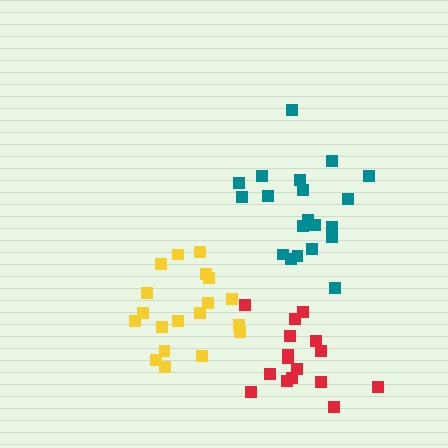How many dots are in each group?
Group 1: 19 dots, Group 2: 20 dots, Group 3: 16 dots (55 total).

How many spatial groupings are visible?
There are 3 spatial groupings.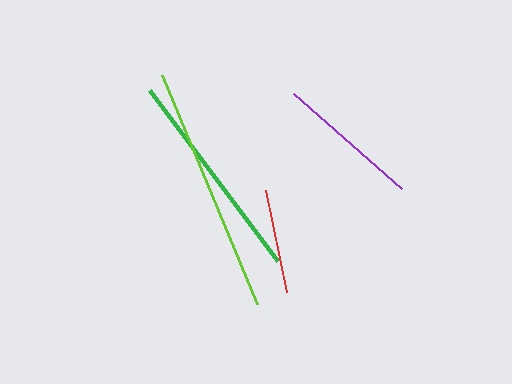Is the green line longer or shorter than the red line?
The green line is longer than the red line.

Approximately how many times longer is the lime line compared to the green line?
The lime line is approximately 1.2 times the length of the green line.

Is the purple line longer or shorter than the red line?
The purple line is longer than the red line.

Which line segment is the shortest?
The red line is the shortest at approximately 104 pixels.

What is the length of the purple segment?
The purple segment is approximately 144 pixels long.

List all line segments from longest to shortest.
From longest to shortest: lime, green, purple, red.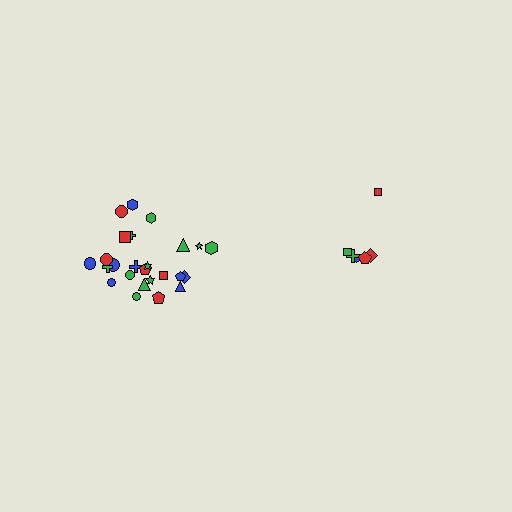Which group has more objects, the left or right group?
The left group.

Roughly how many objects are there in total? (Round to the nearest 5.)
Roughly 30 objects in total.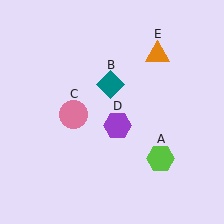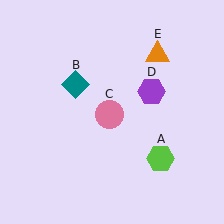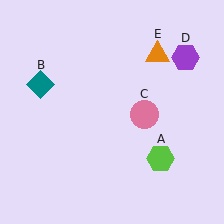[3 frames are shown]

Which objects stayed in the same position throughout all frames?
Lime hexagon (object A) and orange triangle (object E) remained stationary.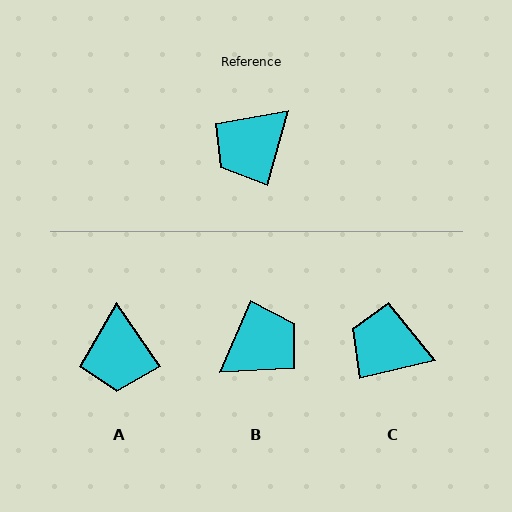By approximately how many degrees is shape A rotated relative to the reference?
Approximately 50 degrees counter-clockwise.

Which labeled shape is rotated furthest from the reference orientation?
B, about 173 degrees away.